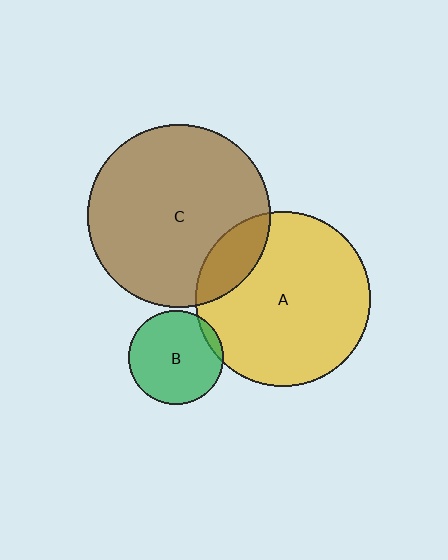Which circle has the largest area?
Circle C (brown).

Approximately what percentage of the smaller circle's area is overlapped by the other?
Approximately 5%.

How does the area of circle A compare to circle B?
Approximately 3.4 times.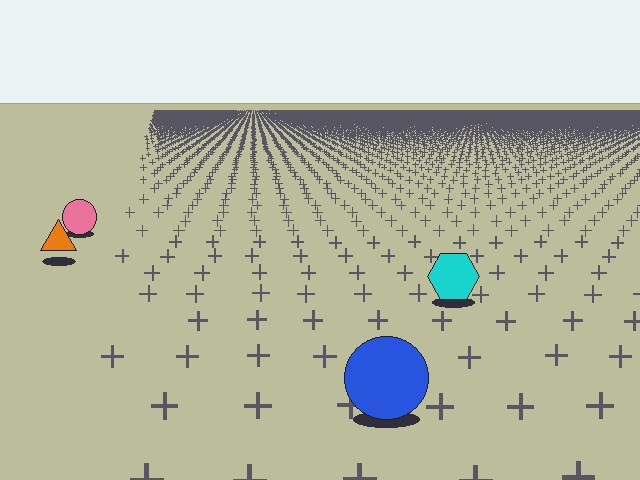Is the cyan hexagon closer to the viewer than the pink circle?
Yes. The cyan hexagon is closer — you can tell from the texture gradient: the ground texture is coarser near it.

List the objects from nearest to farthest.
From nearest to farthest: the blue circle, the cyan hexagon, the orange triangle, the pink circle.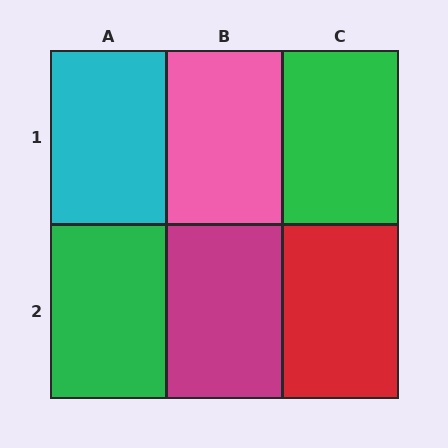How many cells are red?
1 cell is red.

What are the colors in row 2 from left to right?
Green, magenta, red.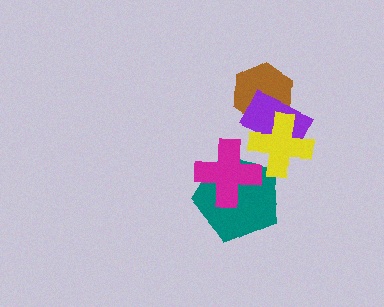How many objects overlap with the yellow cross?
3 objects overlap with the yellow cross.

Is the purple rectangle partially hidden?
Yes, it is partially covered by another shape.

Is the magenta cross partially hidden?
No, no other shape covers it.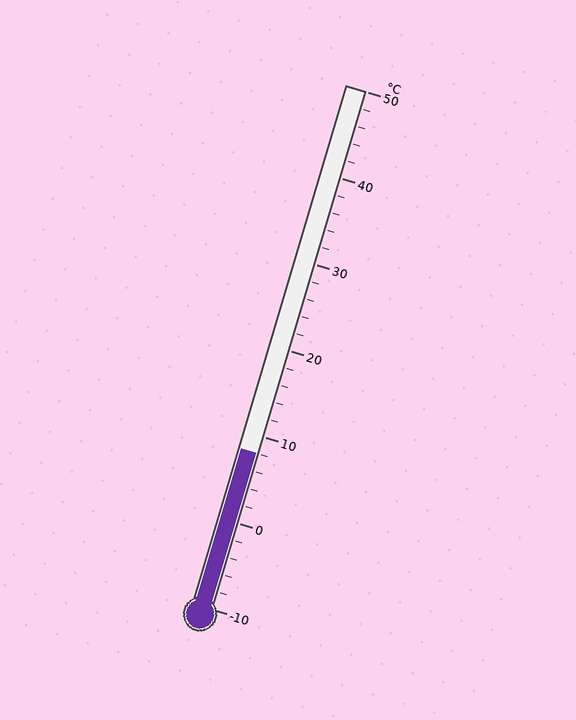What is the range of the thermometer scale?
The thermometer scale ranges from -10°C to 50°C.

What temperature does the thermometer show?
The thermometer shows approximately 8°C.